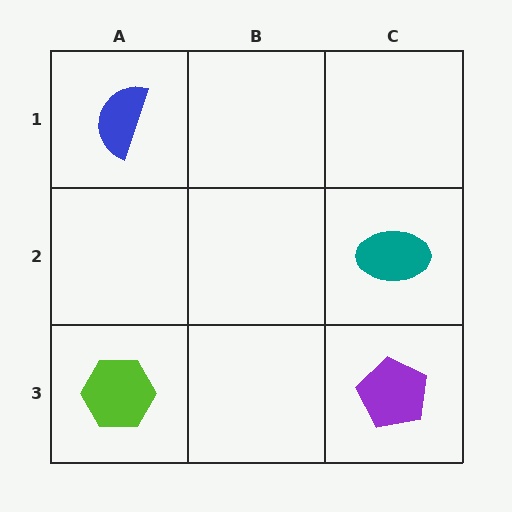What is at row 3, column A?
A lime hexagon.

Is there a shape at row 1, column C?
No, that cell is empty.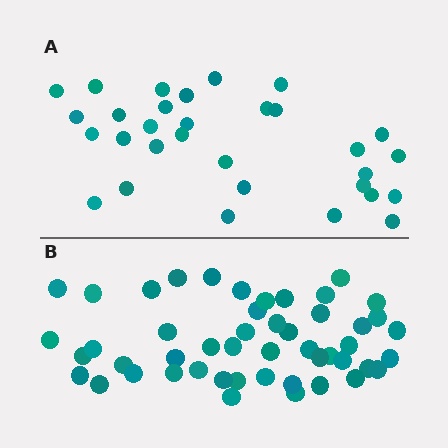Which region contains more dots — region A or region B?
Region B (the bottom region) has more dots.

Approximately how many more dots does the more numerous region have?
Region B has approximately 20 more dots than region A.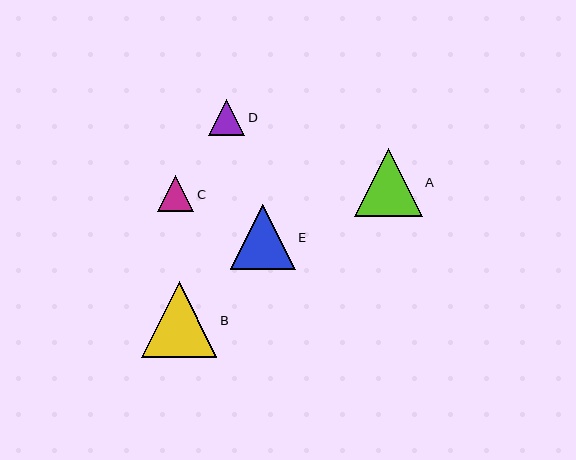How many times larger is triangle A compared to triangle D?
Triangle A is approximately 1.9 times the size of triangle D.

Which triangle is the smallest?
Triangle C is the smallest with a size of approximately 36 pixels.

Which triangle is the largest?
Triangle B is the largest with a size of approximately 76 pixels.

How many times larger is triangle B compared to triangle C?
Triangle B is approximately 2.1 times the size of triangle C.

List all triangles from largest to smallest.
From largest to smallest: B, A, E, D, C.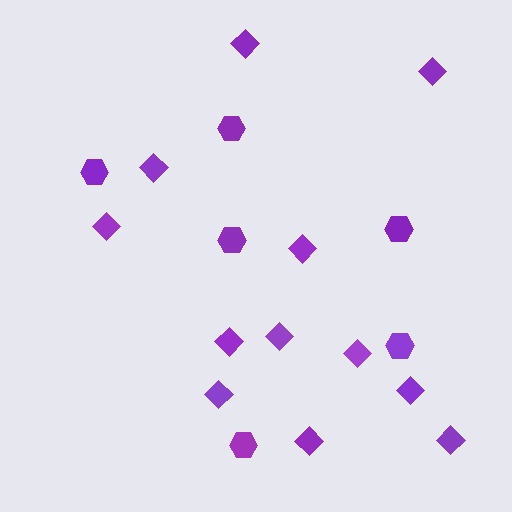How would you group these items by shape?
There are 2 groups: one group of hexagons (6) and one group of diamonds (12).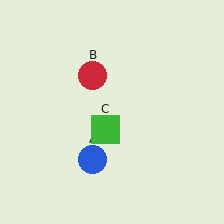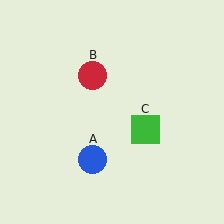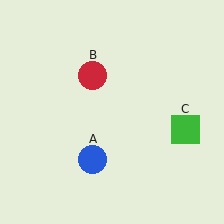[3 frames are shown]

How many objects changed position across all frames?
1 object changed position: green square (object C).